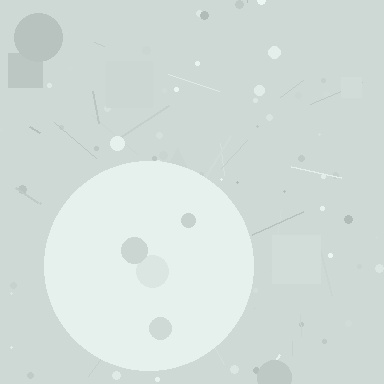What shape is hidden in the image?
A circle is hidden in the image.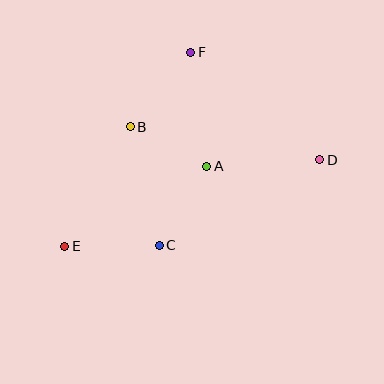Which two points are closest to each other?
Points A and B are closest to each other.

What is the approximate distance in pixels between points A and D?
The distance between A and D is approximately 113 pixels.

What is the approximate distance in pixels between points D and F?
The distance between D and F is approximately 168 pixels.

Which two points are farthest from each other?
Points D and E are farthest from each other.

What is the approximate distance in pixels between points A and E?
The distance between A and E is approximately 163 pixels.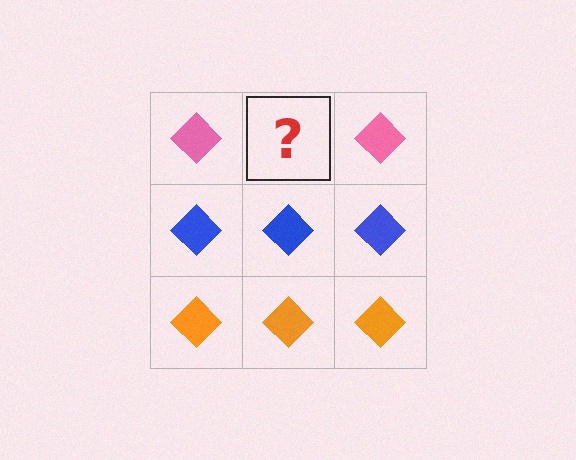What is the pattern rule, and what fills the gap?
The rule is that each row has a consistent color. The gap should be filled with a pink diamond.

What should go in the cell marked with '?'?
The missing cell should contain a pink diamond.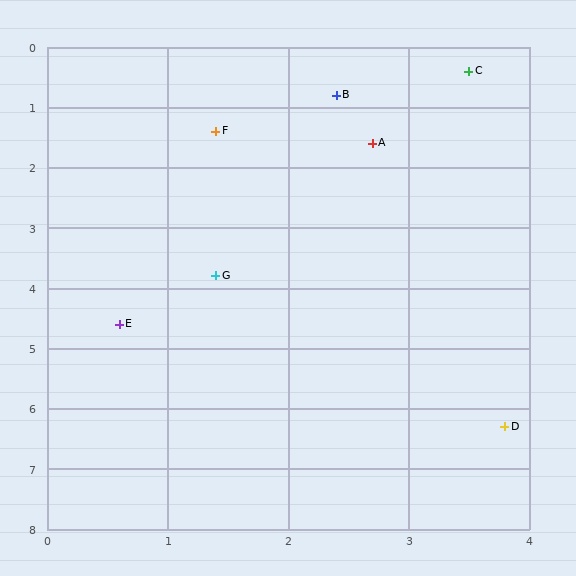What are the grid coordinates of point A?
Point A is at approximately (2.7, 1.6).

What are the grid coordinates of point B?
Point B is at approximately (2.4, 0.8).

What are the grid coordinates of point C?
Point C is at approximately (3.5, 0.4).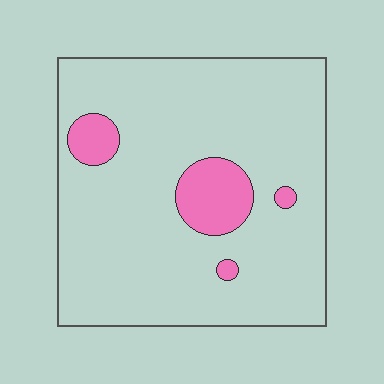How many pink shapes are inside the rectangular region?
4.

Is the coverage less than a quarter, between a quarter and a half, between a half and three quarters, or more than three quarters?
Less than a quarter.